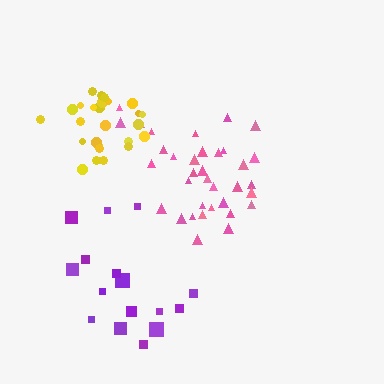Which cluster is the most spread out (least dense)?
Purple.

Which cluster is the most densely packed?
Yellow.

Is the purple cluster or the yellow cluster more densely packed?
Yellow.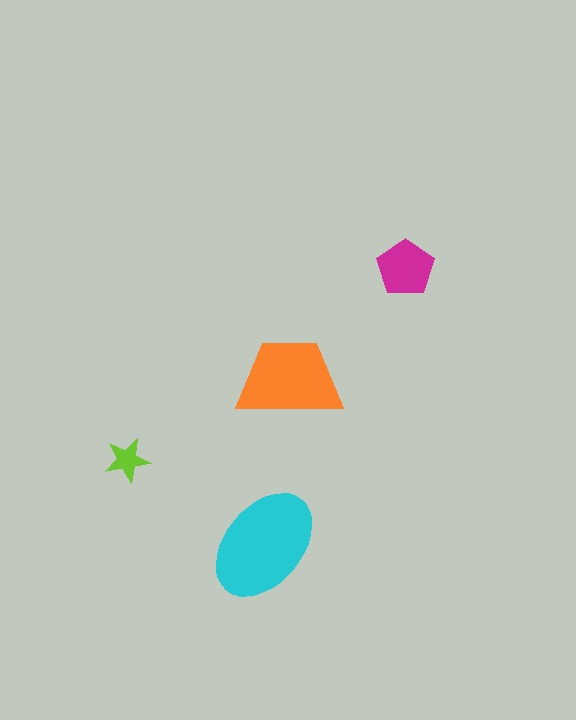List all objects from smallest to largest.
The lime star, the magenta pentagon, the orange trapezoid, the cyan ellipse.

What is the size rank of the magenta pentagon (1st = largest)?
3rd.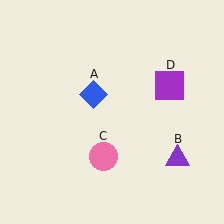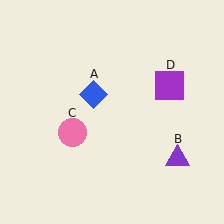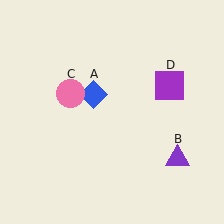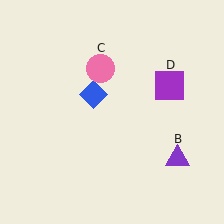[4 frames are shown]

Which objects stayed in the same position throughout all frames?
Blue diamond (object A) and purple triangle (object B) and purple square (object D) remained stationary.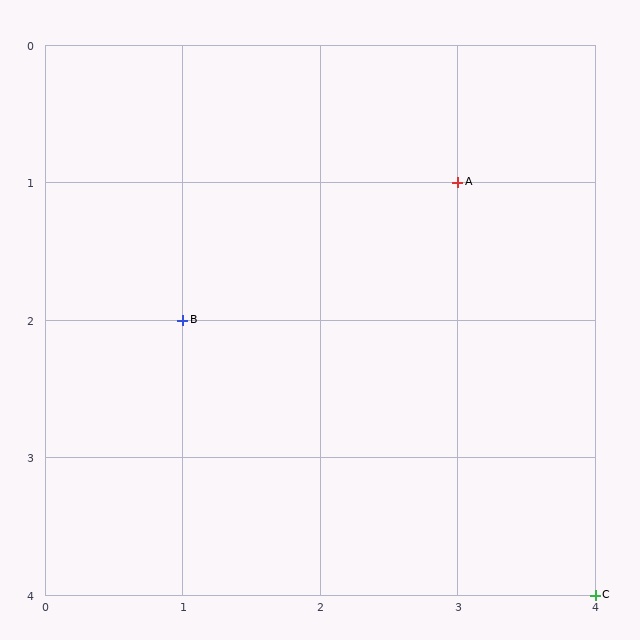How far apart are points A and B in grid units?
Points A and B are 2 columns and 1 row apart (about 2.2 grid units diagonally).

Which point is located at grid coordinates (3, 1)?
Point A is at (3, 1).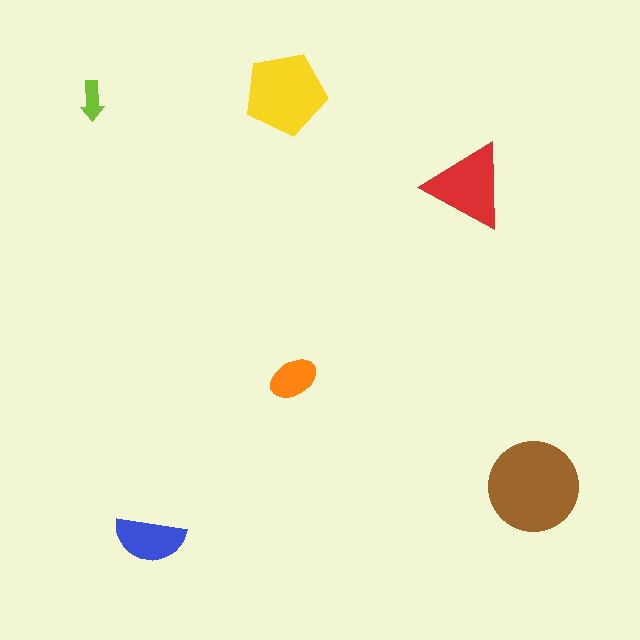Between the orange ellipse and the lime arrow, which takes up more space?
The orange ellipse.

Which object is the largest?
The brown circle.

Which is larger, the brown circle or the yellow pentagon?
The brown circle.